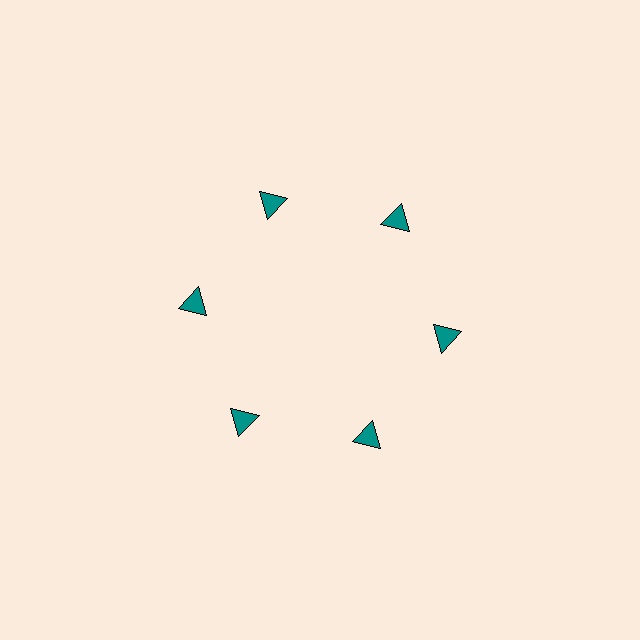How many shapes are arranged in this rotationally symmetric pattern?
There are 6 shapes, arranged in 6 groups of 1.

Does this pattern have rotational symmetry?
Yes, this pattern has 6-fold rotational symmetry. It looks the same after rotating 60 degrees around the center.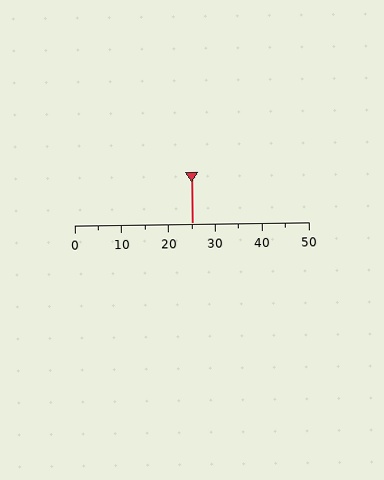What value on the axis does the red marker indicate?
The marker indicates approximately 25.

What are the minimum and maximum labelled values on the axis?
The axis runs from 0 to 50.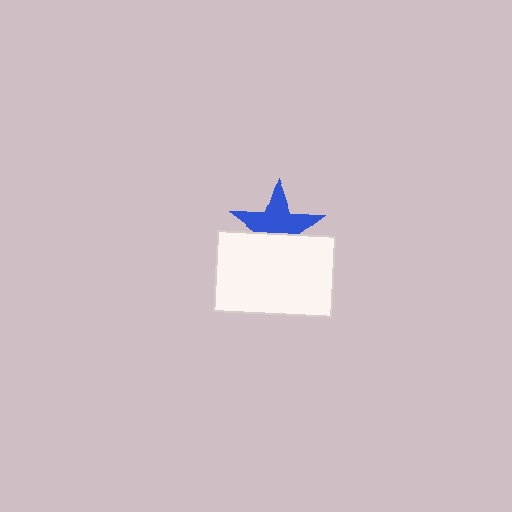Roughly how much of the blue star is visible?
About half of it is visible (roughly 60%).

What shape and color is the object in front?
The object in front is a white rectangle.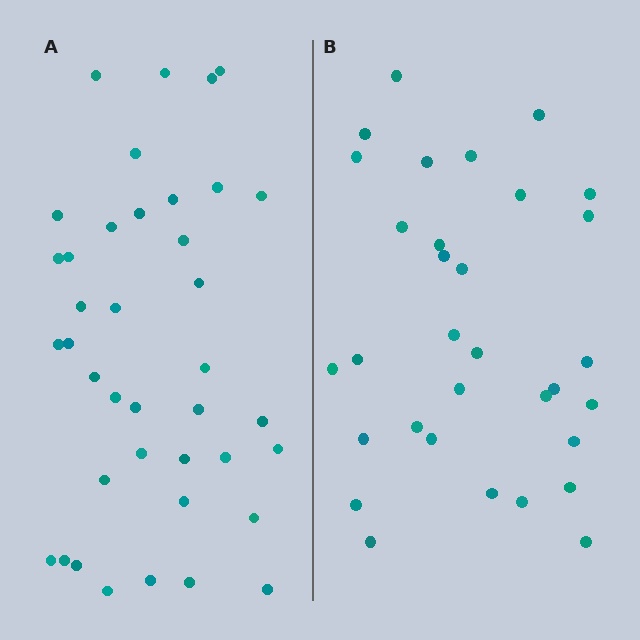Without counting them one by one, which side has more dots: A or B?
Region A (the left region) has more dots.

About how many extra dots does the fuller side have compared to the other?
Region A has roughly 8 or so more dots than region B.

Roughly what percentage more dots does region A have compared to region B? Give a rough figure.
About 20% more.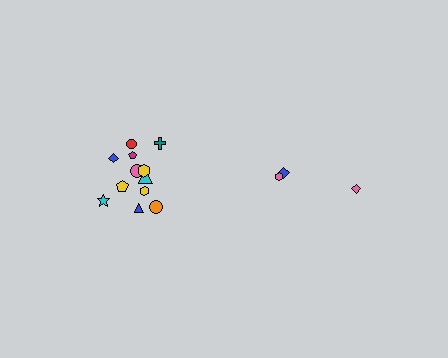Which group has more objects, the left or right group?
The left group.